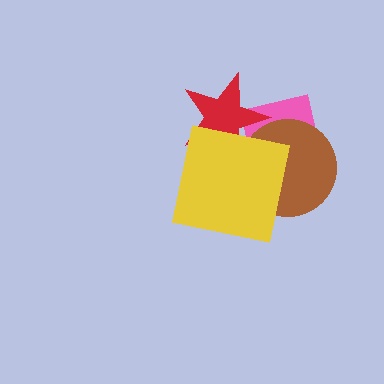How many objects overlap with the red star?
3 objects overlap with the red star.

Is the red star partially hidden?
Yes, it is partially covered by another shape.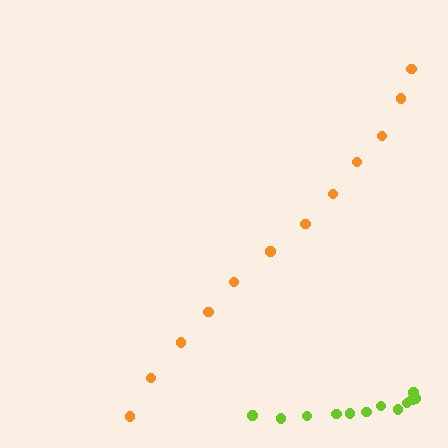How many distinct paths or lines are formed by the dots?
There are 2 distinct paths.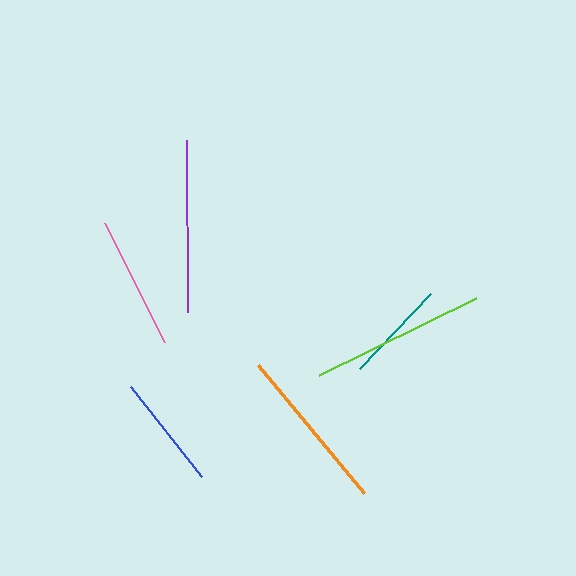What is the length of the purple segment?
The purple segment is approximately 173 pixels long.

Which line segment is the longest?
The lime line is the longest at approximately 175 pixels.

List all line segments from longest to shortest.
From longest to shortest: lime, purple, orange, pink, blue, teal.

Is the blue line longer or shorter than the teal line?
The blue line is longer than the teal line.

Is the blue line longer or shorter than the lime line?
The lime line is longer than the blue line.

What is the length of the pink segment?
The pink segment is approximately 133 pixels long.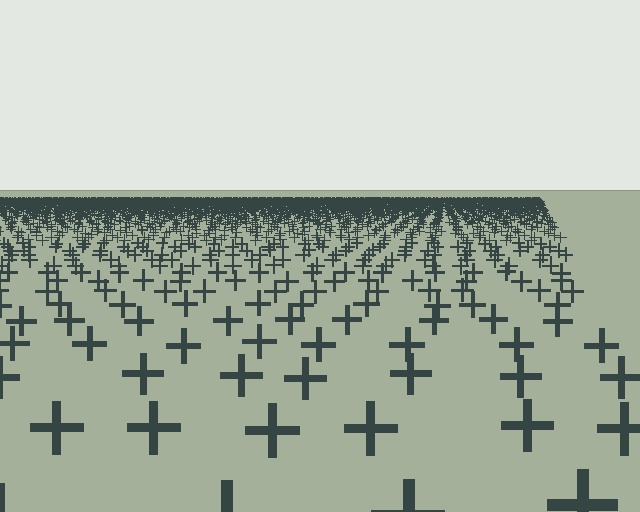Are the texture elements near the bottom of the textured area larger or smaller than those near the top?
Larger. Near the bottom, elements are closer to the viewer and appear at a bigger on-screen size.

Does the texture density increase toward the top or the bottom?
Density increases toward the top.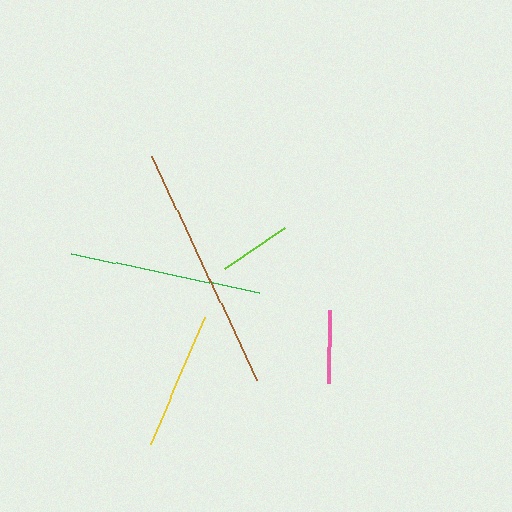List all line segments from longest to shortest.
From longest to shortest: brown, green, yellow, lime, pink.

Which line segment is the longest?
The brown line is the longest at approximately 247 pixels.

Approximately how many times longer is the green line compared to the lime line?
The green line is approximately 2.6 times the length of the lime line.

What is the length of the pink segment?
The pink segment is approximately 72 pixels long.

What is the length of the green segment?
The green segment is approximately 192 pixels long.